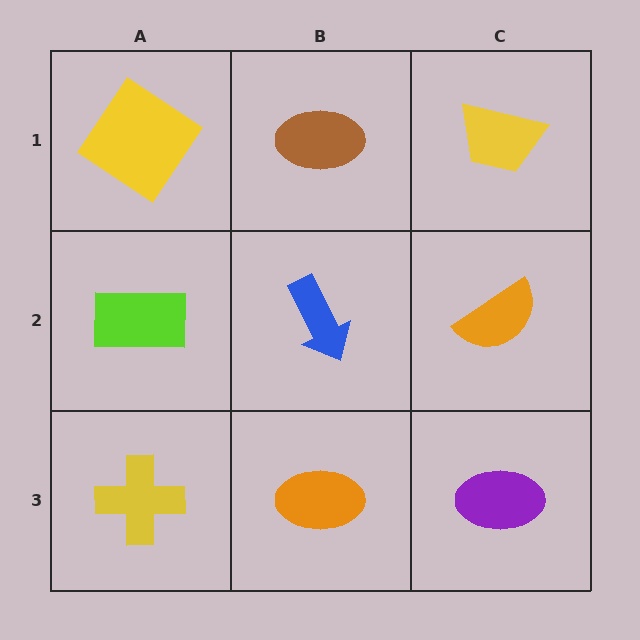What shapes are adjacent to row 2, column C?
A yellow trapezoid (row 1, column C), a purple ellipse (row 3, column C), a blue arrow (row 2, column B).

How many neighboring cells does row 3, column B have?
3.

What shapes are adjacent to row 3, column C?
An orange semicircle (row 2, column C), an orange ellipse (row 3, column B).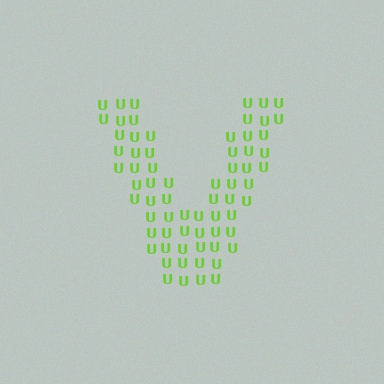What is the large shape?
The large shape is the letter V.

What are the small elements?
The small elements are letter U's.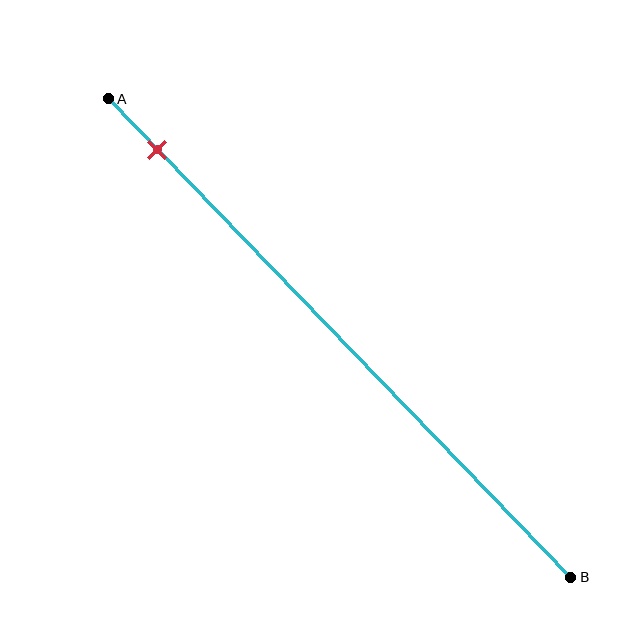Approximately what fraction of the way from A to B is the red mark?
The red mark is approximately 10% of the way from A to B.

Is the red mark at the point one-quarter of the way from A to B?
No, the mark is at about 10% from A, not at the 25% one-quarter point.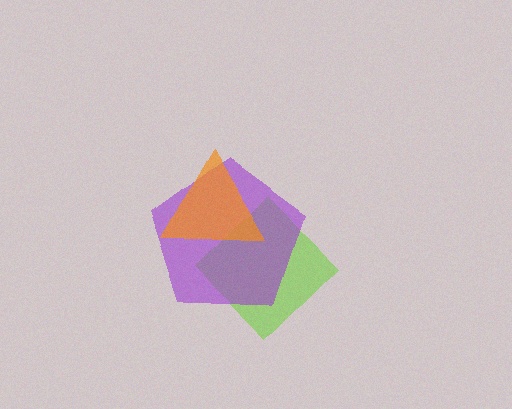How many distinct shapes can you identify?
There are 3 distinct shapes: a lime diamond, a purple pentagon, an orange triangle.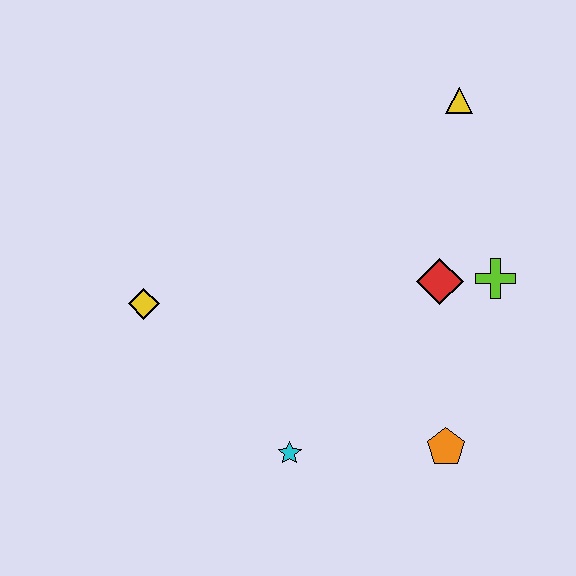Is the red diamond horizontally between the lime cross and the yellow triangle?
No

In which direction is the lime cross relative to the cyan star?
The lime cross is to the right of the cyan star.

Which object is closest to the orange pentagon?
The cyan star is closest to the orange pentagon.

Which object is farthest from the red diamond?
The yellow diamond is farthest from the red diamond.